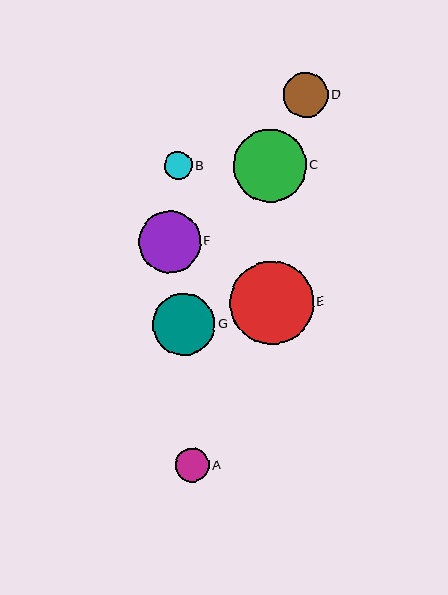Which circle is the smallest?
Circle B is the smallest with a size of approximately 28 pixels.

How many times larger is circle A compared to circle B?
Circle A is approximately 1.2 times the size of circle B.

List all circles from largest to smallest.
From largest to smallest: E, C, G, F, D, A, B.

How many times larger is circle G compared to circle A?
Circle G is approximately 1.9 times the size of circle A.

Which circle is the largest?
Circle E is the largest with a size of approximately 84 pixels.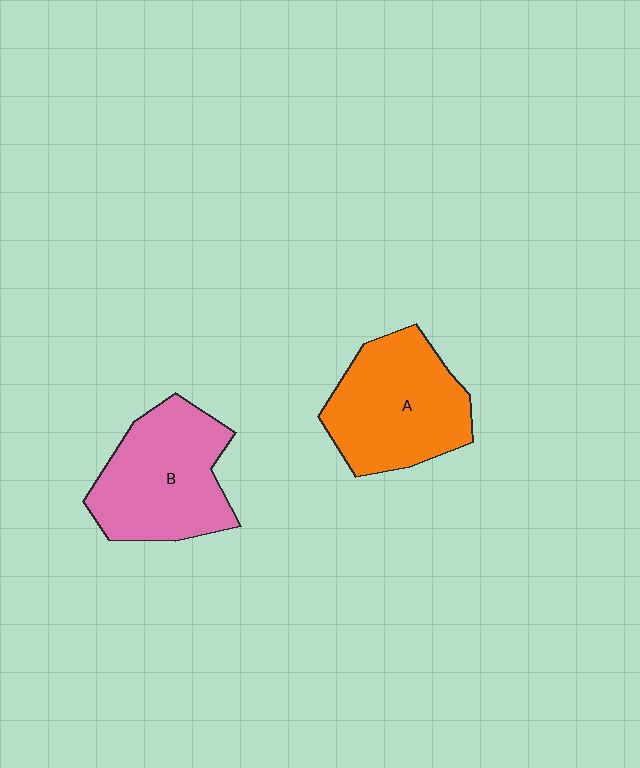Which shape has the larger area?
Shape A (orange).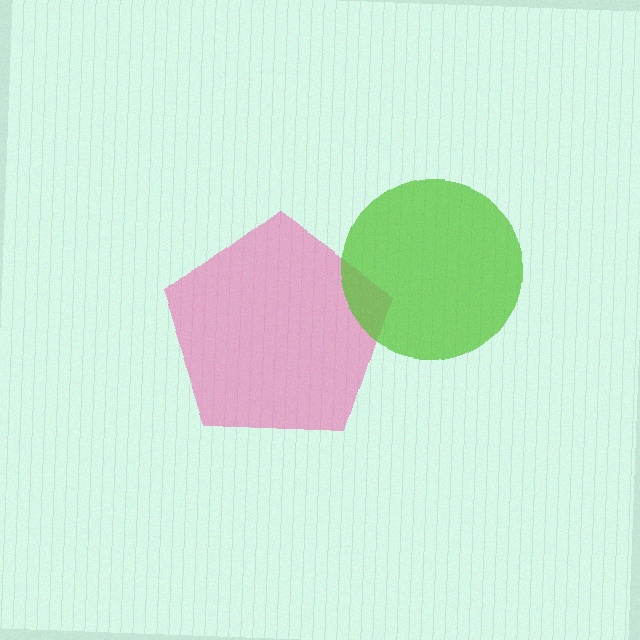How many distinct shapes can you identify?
There are 2 distinct shapes: a pink pentagon, a lime circle.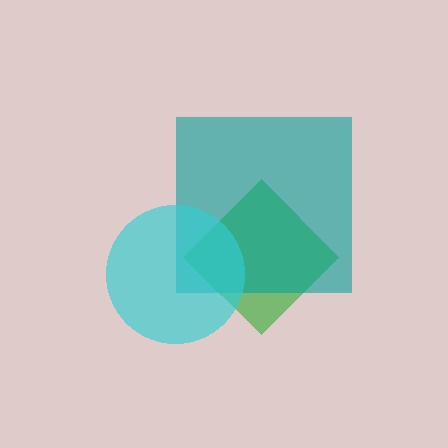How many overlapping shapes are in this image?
There are 3 overlapping shapes in the image.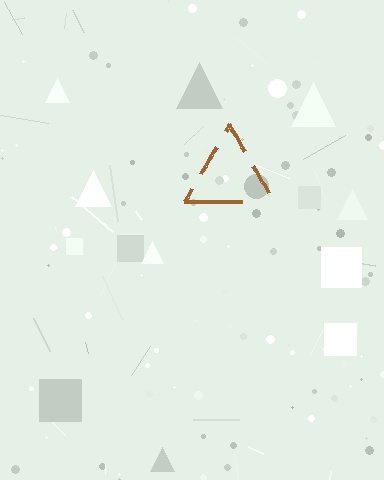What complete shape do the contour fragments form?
The contour fragments form a triangle.